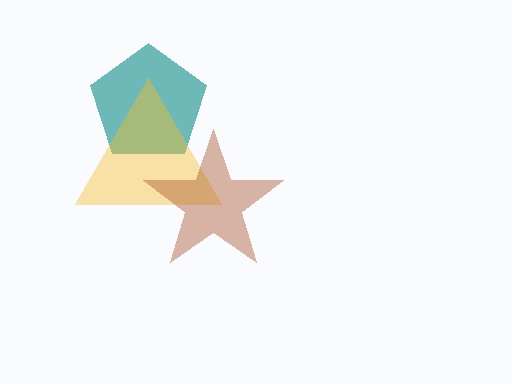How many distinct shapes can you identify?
There are 3 distinct shapes: a teal pentagon, a yellow triangle, a brown star.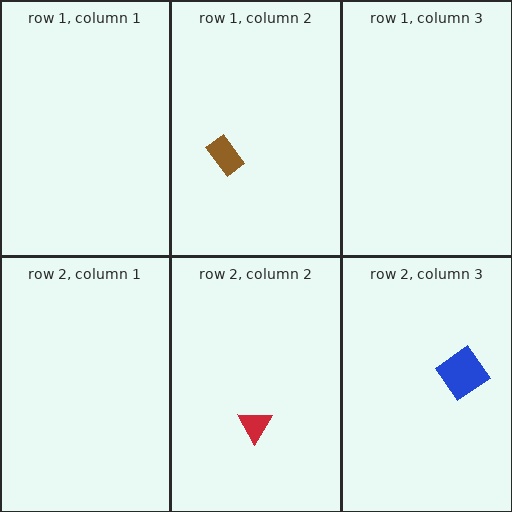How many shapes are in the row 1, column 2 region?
1.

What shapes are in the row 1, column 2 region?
The brown rectangle.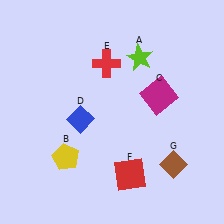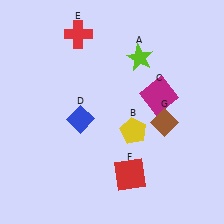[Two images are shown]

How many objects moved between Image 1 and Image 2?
3 objects moved between the two images.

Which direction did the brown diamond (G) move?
The brown diamond (G) moved up.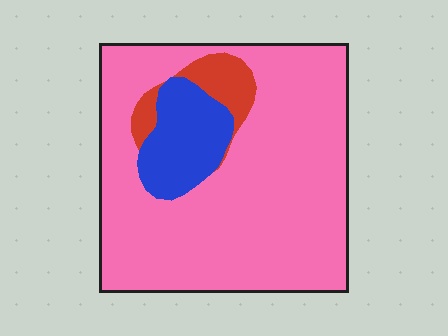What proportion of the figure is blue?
Blue covers about 15% of the figure.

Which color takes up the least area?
Red, at roughly 5%.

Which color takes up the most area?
Pink, at roughly 80%.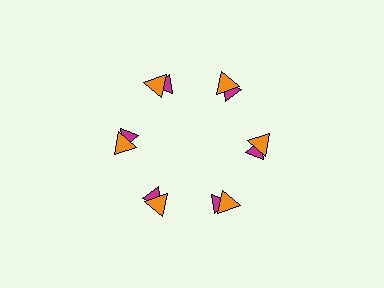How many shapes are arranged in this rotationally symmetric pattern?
There are 12 shapes, arranged in 6 groups of 2.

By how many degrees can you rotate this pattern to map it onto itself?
The pattern maps onto itself every 60 degrees of rotation.